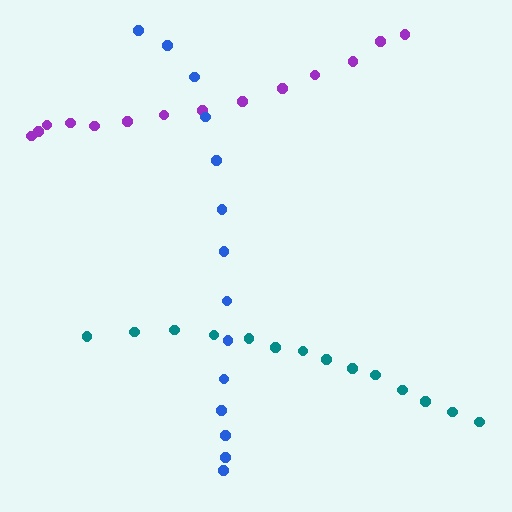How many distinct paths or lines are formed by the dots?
There are 3 distinct paths.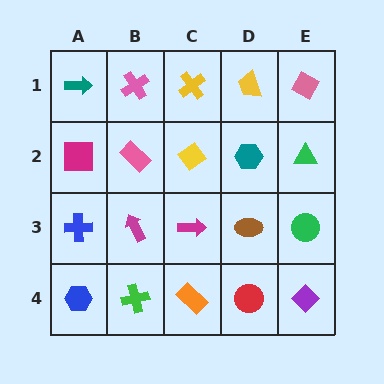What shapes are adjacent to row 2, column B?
A pink cross (row 1, column B), a magenta arrow (row 3, column B), a magenta square (row 2, column A), a yellow diamond (row 2, column C).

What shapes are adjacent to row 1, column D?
A teal hexagon (row 2, column D), a yellow cross (row 1, column C), a pink diamond (row 1, column E).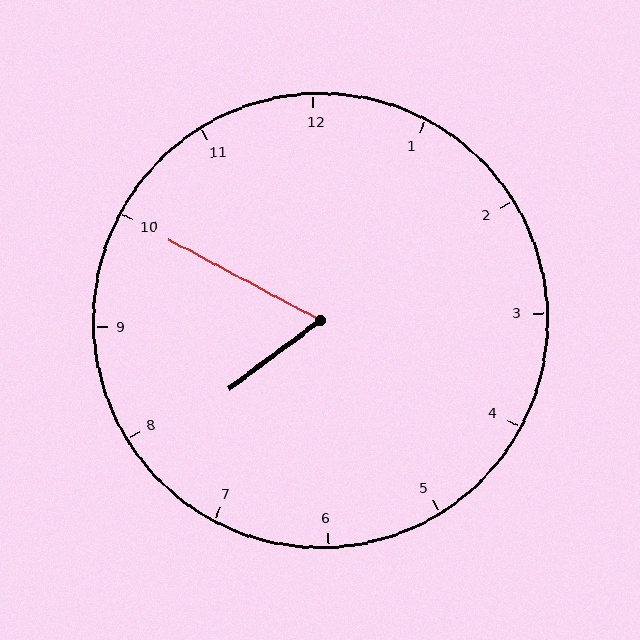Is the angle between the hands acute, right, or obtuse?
It is acute.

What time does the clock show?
7:50.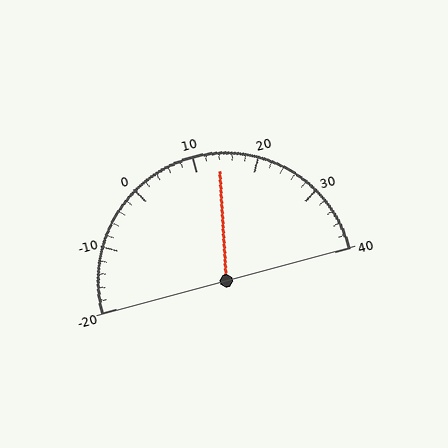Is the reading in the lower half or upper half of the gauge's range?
The reading is in the upper half of the range (-20 to 40).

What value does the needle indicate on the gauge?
The needle indicates approximately 14.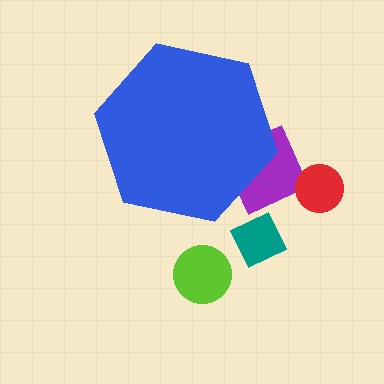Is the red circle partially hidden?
No, the red circle is fully visible.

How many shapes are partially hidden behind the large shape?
1 shape is partially hidden.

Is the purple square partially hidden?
Yes, the purple square is partially hidden behind the blue hexagon.